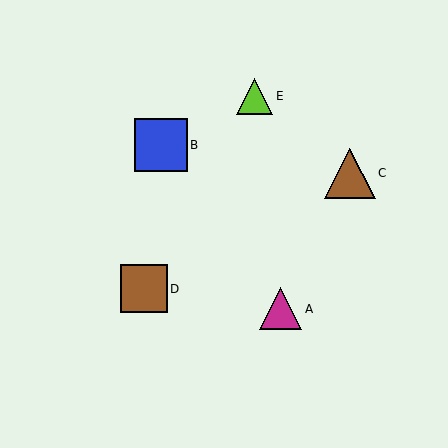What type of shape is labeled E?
Shape E is a lime triangle.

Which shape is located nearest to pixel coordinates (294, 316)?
The magenta triangle (labeled A) at (281, 309) is nearest to that location.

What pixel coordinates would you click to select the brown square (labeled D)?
Click at (144, 289) to select the brown square D.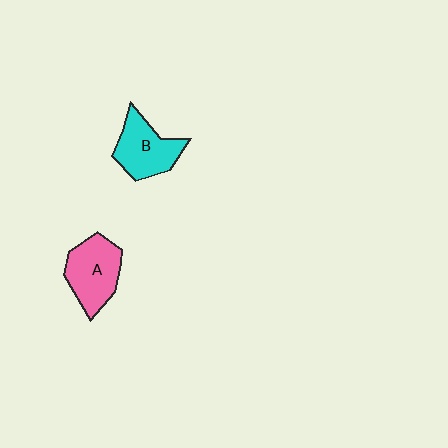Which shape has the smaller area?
Shape B (cyan).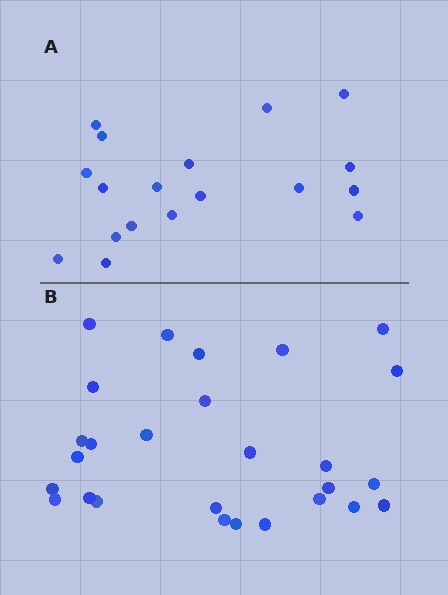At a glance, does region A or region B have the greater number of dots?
Region B (the bottom region) has more dots.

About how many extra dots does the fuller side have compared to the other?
Region B has roughly 8 or so more dots than region A.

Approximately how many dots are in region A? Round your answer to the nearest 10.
About 20 dots. (The exact count is 18, which rounds to 20.)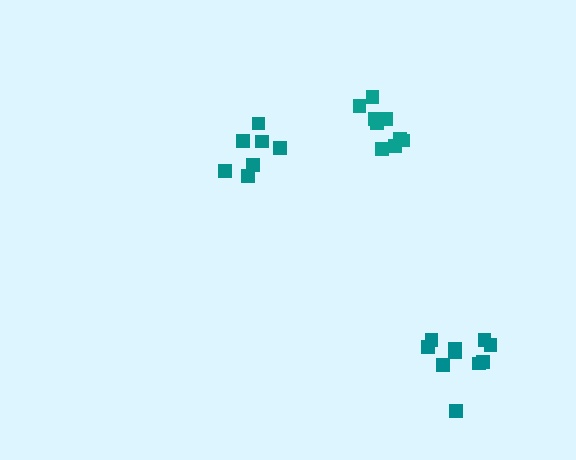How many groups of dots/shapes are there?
There are 3 groups.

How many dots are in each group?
Group 1: 9 dots, Group 2: 10 dots, Group 3: 7 dots (26 total).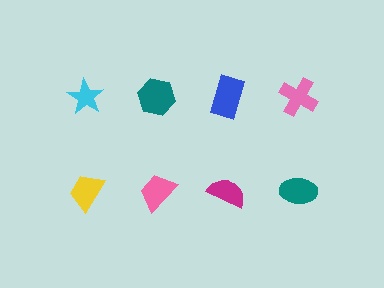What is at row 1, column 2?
A teal hexagon.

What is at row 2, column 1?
A yellow trapezoid.